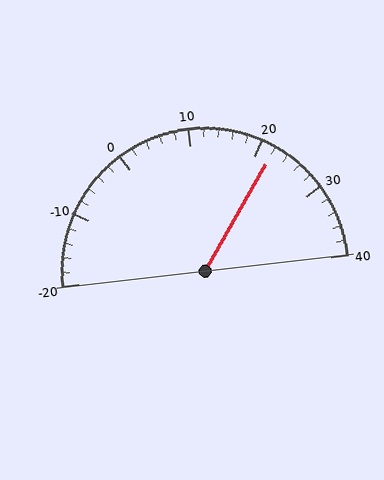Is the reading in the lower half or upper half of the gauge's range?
The reading is in the upper half of the range (-20 to 40).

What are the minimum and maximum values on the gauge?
The gauge ranges from -20 to 40.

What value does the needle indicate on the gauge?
The needle indicates approximately 22.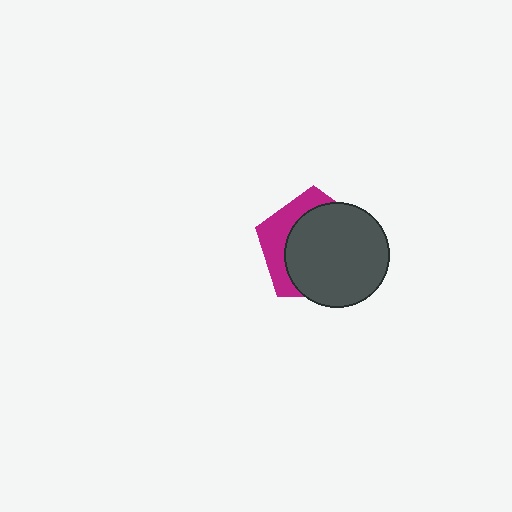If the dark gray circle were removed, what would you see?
You would see the complete magenta pentagon.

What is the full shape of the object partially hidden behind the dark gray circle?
The partially hidden object is a magenta pentagon.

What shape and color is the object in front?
The object in front is a dark gray circle.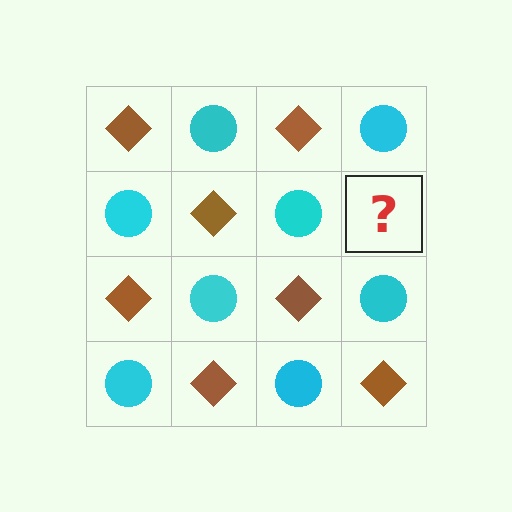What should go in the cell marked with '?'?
The missing cell should contain a brown diamond.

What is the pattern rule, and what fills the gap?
The rule is that it alternates brown diamond and cyan circle in a checkerboard pattern. The gap should be filled with a brown diamond.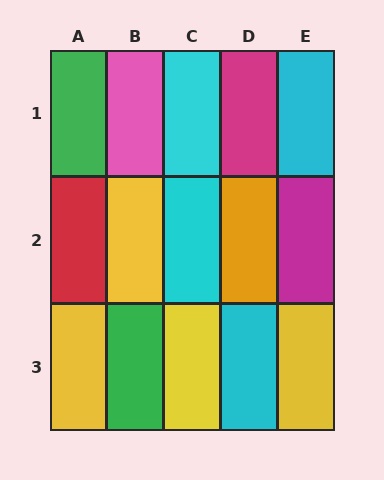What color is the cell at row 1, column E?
Cyan.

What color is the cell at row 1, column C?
Cyan.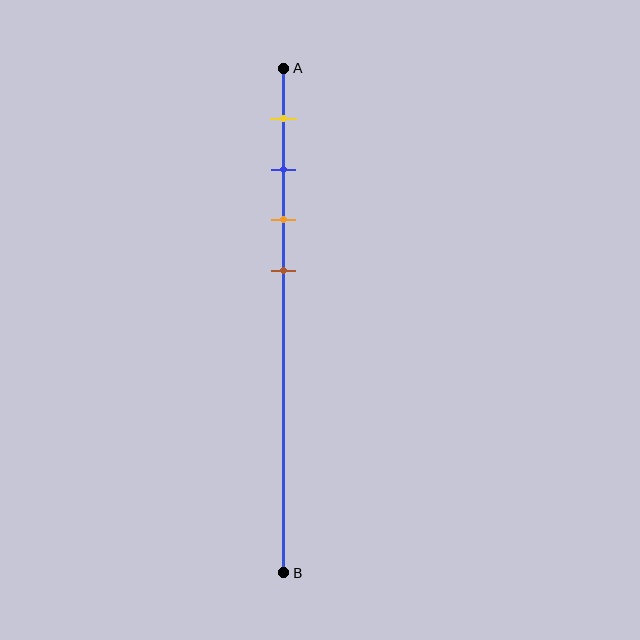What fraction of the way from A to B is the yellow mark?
The yellow mark is approximately 10% (0.1) of the way from A to B.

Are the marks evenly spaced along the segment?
Yes, the marks are approximately evenly spaced.